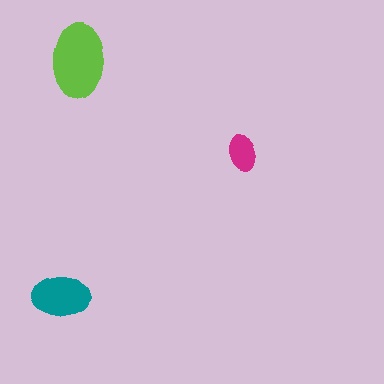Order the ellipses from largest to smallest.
the lime one, the teal one, the magenta one.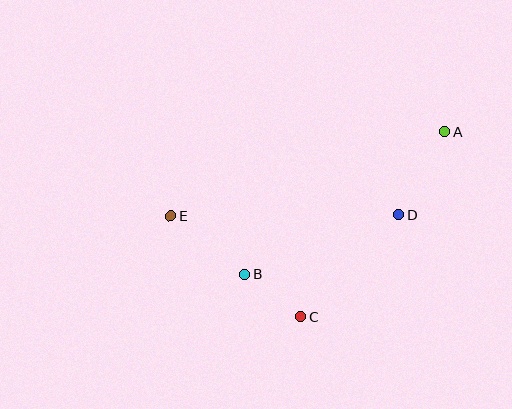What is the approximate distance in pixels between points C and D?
The distance between C and D is approximately 141 pixels.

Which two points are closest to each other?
Points B and C are closest to each other.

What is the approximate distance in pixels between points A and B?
The distance between A and B is approximately 245 pixels.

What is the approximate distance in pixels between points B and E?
The distance between B and E is approximately 94 pixels.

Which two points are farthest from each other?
Points A and E are farthest from each other.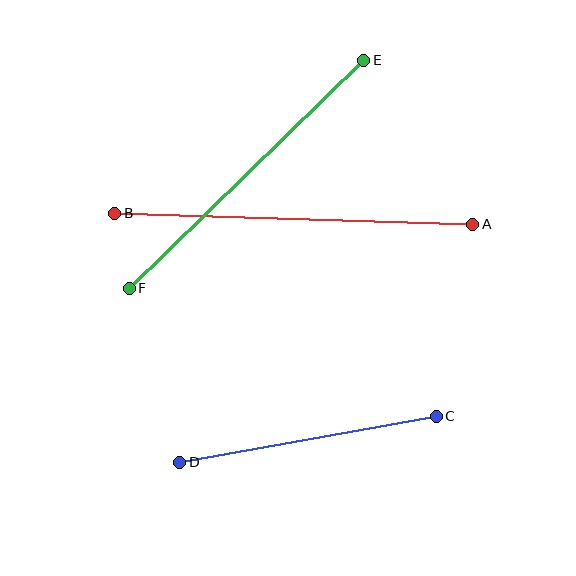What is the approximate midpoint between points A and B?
The midpoint is at approximately (294, 219) pixels.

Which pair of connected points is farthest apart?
Points A and B are farthest apart.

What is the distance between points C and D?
The distance is approximately 261 pixels.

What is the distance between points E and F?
The distance is approximately 327 pixels.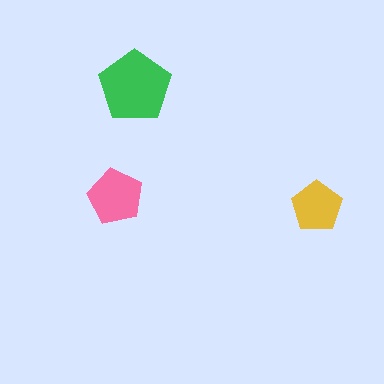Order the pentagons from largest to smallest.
the green one, the pink one, the yellow one.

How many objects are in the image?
There are 3 objects in the image.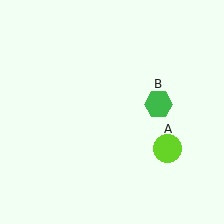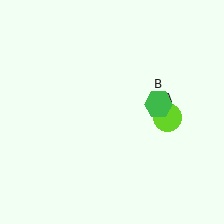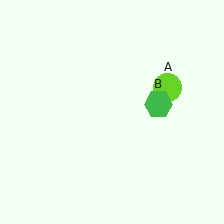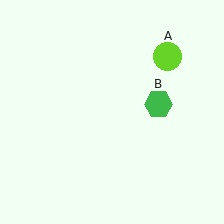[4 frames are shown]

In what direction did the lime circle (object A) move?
The lime circle (object A) moved up.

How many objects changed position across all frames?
1 object changed position: lime circle (object A).